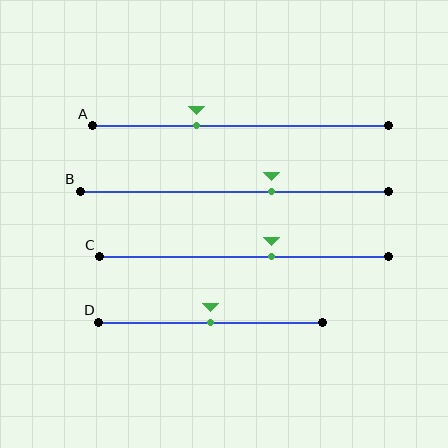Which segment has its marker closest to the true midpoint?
Segment D has its marker closest to the true midpoint.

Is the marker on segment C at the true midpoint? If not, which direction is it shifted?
No, the marker on segment C is shifted to the right by about 10% of the segment length.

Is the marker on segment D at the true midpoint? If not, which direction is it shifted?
Yes, the marker on segment D is at the true midpoint.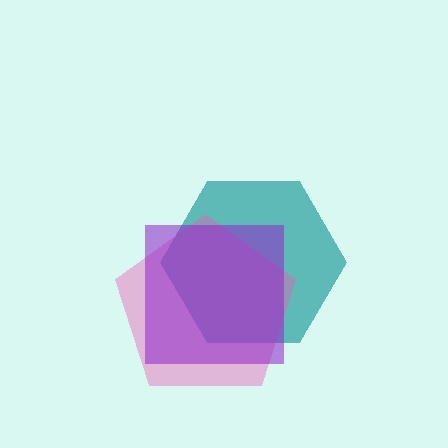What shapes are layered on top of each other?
The layered shapes are: a teal hexagon, a pink pentagon, a purple square.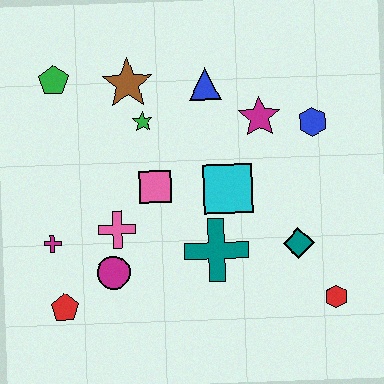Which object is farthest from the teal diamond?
The green pentagon is farthest from the teal diamond.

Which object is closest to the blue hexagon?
The magenta star is closest to the blue hexagon.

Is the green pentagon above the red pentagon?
Yes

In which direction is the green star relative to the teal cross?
The green star is above the teal cross.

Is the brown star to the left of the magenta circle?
No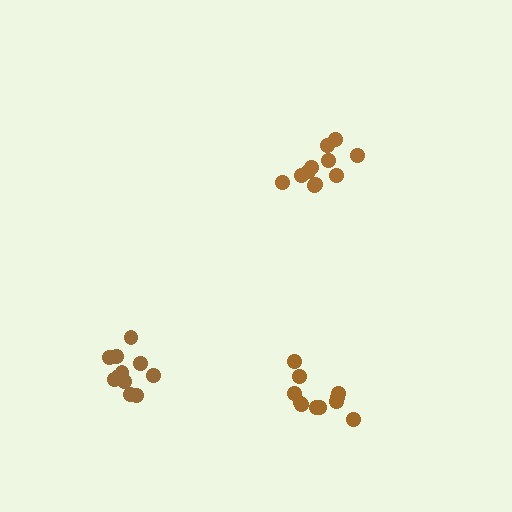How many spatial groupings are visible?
There are 3 spatial groupings.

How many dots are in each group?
Group 1: 12 dots, Group 2: 11 dots, Group 3: 11 dots (34 total).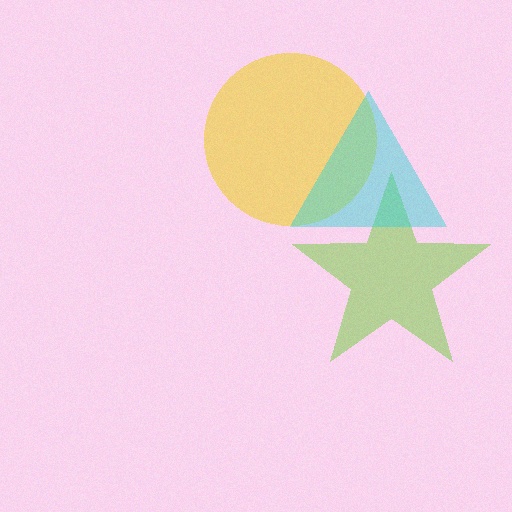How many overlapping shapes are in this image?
There are 3 overlapping shapes in the image.